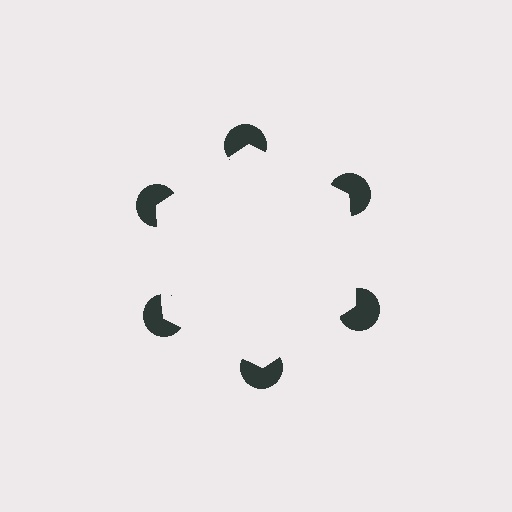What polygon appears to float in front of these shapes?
An illusory hexagon — its edges are inferred from the aligned wedge cuts in the pac-man discs, not physically drawn.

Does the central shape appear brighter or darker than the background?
It typically appears slightly brighter than the background, even though no actual brightness change is drawn.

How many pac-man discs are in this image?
There are 6 — one at each vertex of the illusory hexagon.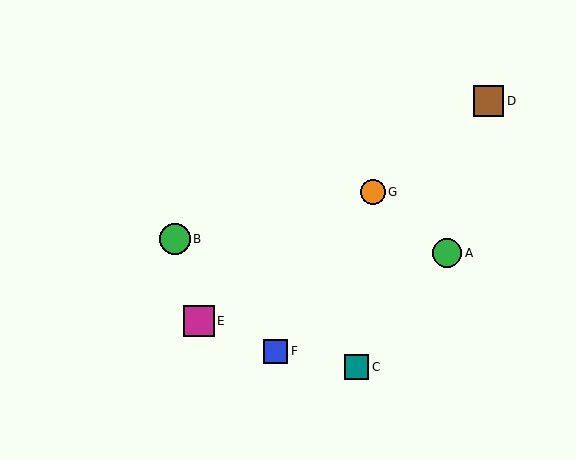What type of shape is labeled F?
Shape F is a blue square.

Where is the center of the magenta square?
The center of the magenta square is at (199, 321).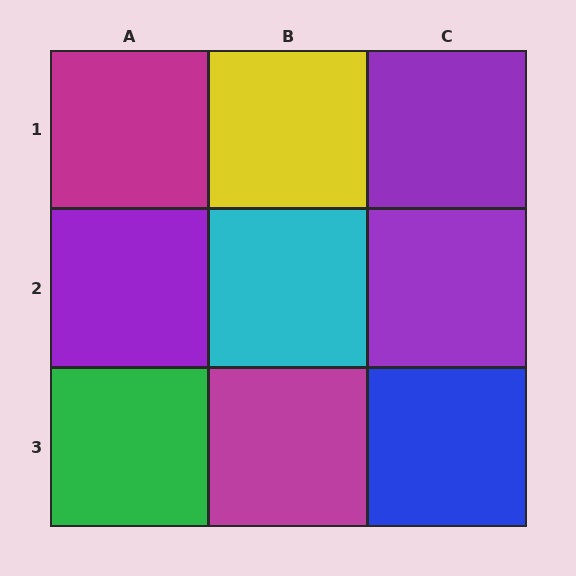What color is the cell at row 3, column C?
Blue.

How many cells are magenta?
2 cells are magenta.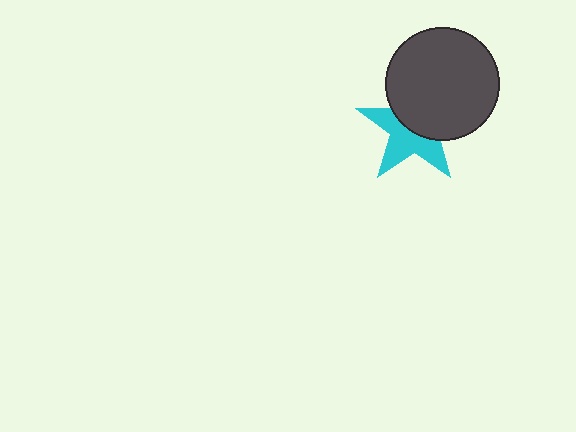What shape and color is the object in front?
The object in front is a dark gray circle.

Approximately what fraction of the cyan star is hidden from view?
Roughly 49% of the cyan star is hidden behind the dark gray circle.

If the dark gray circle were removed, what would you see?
You would see the complete cyan star.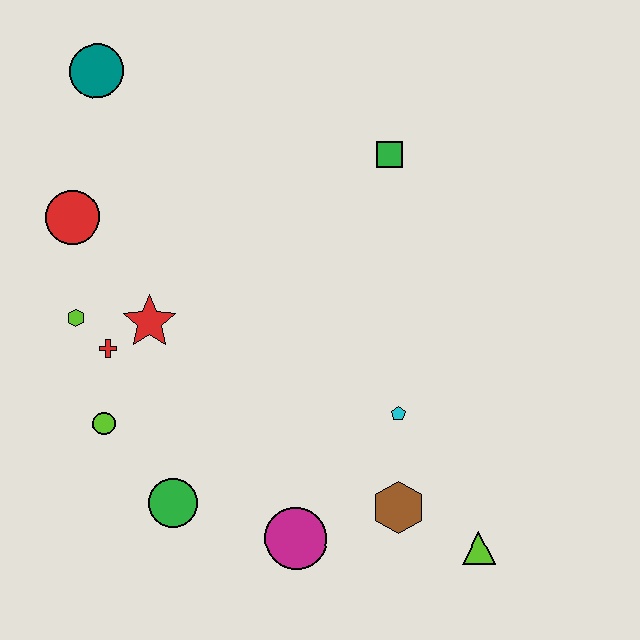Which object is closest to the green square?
The cyan pentagon is closest to the green square.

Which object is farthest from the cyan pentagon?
The teal circle is farthest from the cyan pentagon.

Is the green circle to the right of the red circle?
Yes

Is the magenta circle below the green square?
Yes